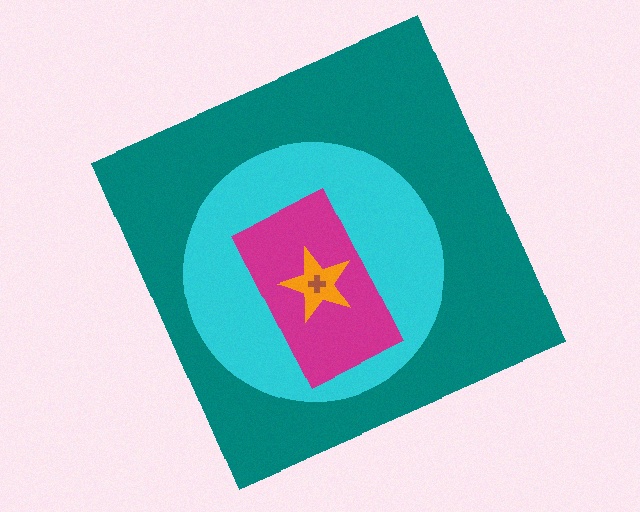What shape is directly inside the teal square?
The cyan circle.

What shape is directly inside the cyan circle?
The magenta rectangle.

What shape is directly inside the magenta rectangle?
The orange star.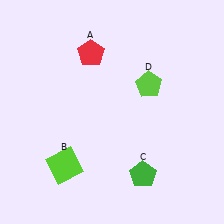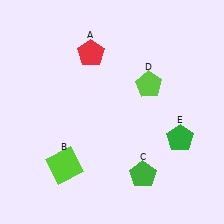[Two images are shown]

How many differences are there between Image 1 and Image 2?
There is 1 difference between the two images.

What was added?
A green pentagon (E) was added in Image 2.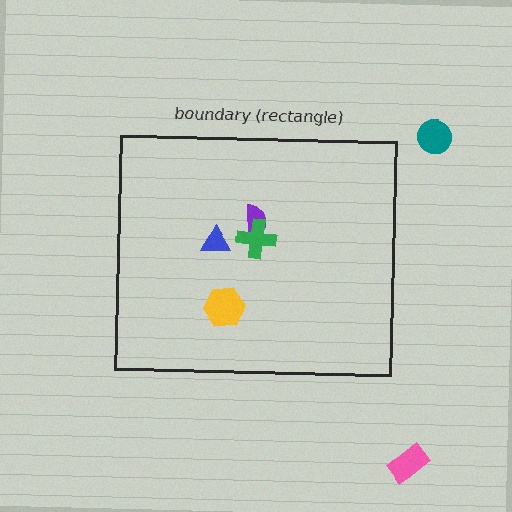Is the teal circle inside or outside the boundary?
Outside.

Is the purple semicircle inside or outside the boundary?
Inside.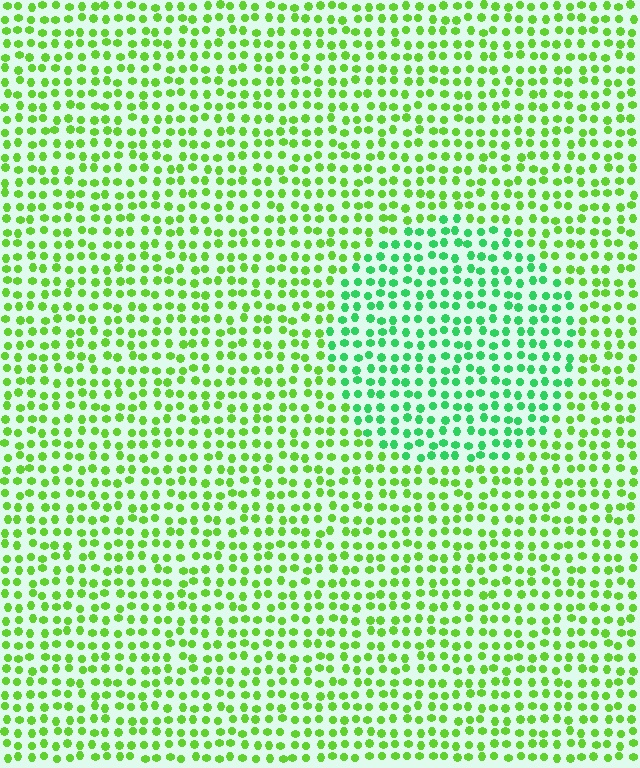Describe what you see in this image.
The image is filled with small lime elements in a uniform arrangement. A circle-shaped region is visible where the elements are tinted to a slightly different hue, forming a subtle color boundary.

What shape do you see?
I see a circle.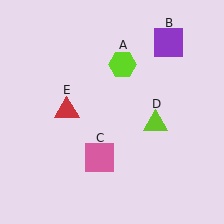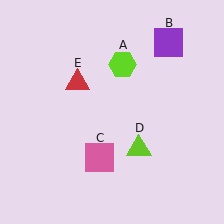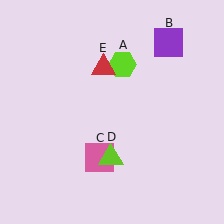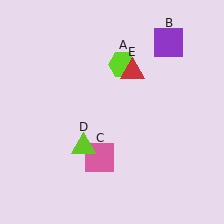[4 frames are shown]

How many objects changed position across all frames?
2 objects changed position: lime triangle (object D), red triangle (object E).